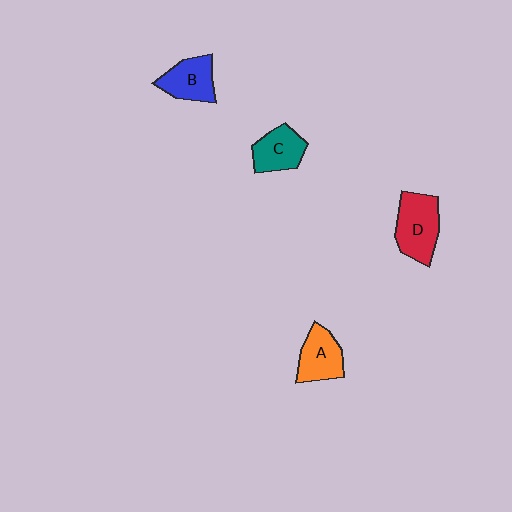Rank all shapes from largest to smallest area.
From largest to smallest: D (red), A (orange), B (blue), C (teal).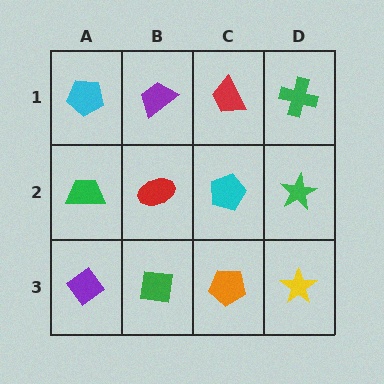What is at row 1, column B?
A purple trapezoid.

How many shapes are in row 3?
4 shapes.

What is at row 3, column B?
A green square.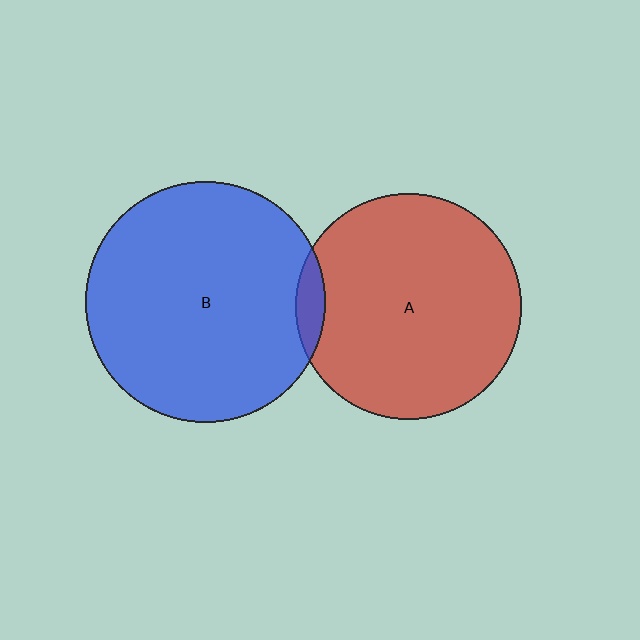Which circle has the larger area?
Circle B (blue).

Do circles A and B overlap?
Yes.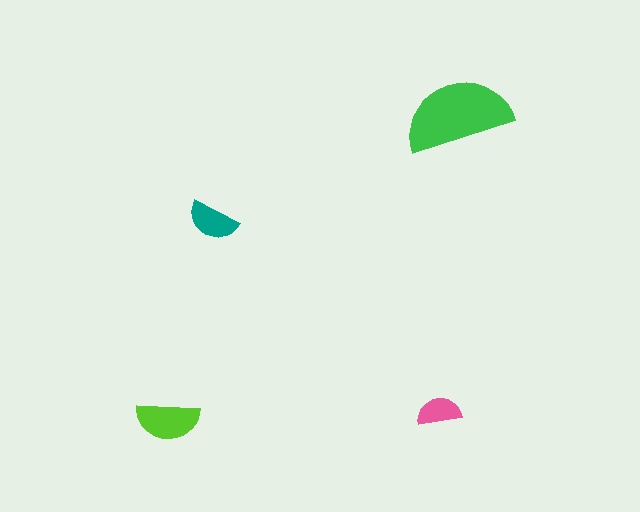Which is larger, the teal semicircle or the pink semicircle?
The teal one.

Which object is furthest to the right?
The green semicircle is rightmost.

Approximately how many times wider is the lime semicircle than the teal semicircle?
About 1.5 times wider.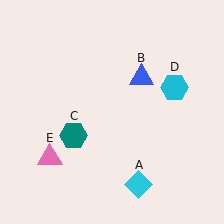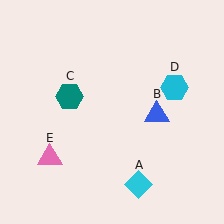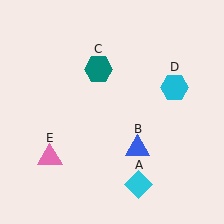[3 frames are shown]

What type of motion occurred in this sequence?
The blue triangle (object B), teal hexagon (object C) rotated clockwise around the center of the scene.